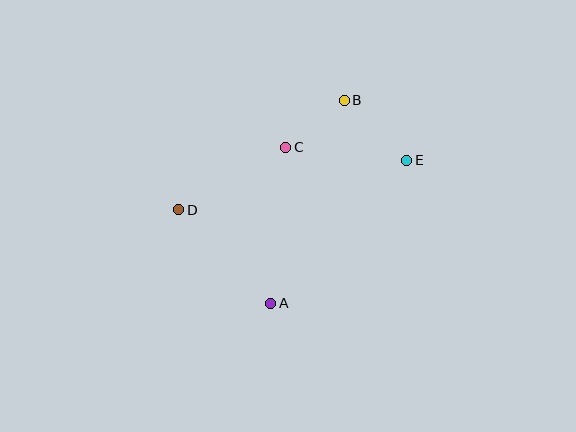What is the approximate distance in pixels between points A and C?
The distance between A and C is approximately 157 pixels.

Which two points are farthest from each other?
Points D and E are farthest from each other.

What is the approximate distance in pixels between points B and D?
The distance between B and D is approximately 199 pixels.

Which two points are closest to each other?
Points B and C are closest to each other.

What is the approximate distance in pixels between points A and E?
The distance between A and E is approximately 197 pixels.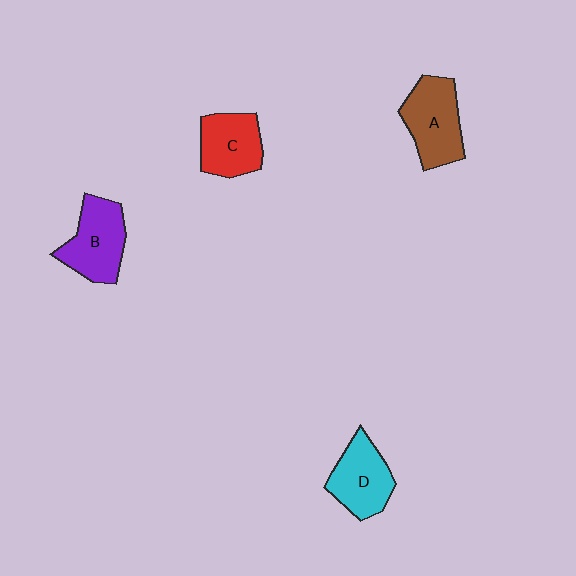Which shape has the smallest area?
Shape C (red).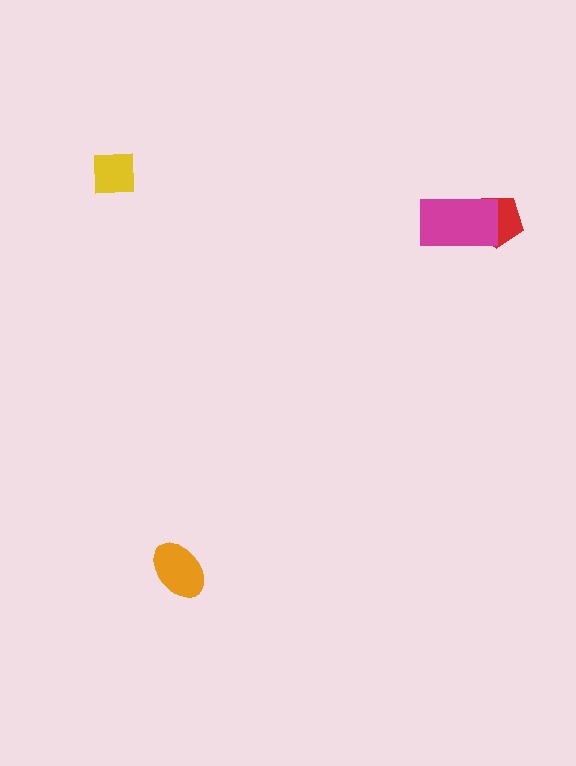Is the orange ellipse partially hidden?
No, no other shape covers it.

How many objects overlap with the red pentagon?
1 object overlaps with the red pentagon.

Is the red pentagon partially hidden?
Yes, it is partially covered by another shape.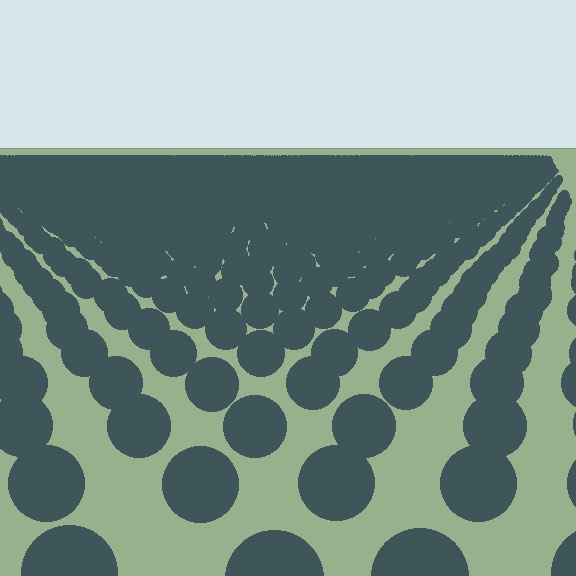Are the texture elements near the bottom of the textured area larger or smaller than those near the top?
Larger. Near the bottom, elements are closer to the viewer and appear at a bigger on-screen size.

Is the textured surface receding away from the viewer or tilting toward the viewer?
The surface is receding away from the viewer. Texture elements get smaller and denser toward the top.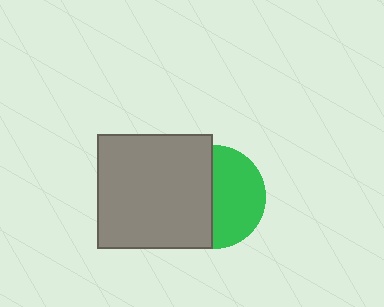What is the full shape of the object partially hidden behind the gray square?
The partially hidden object is a green circle.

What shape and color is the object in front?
The object in front is a gray square.